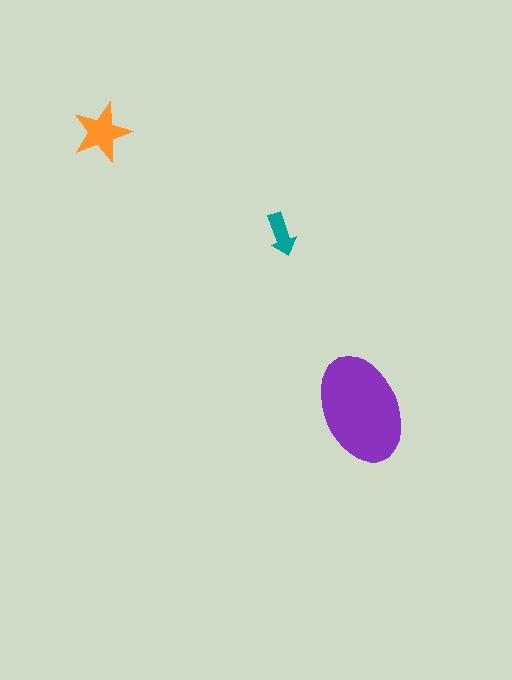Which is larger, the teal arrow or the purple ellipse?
The purple ellipse.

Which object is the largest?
The purple ellipse.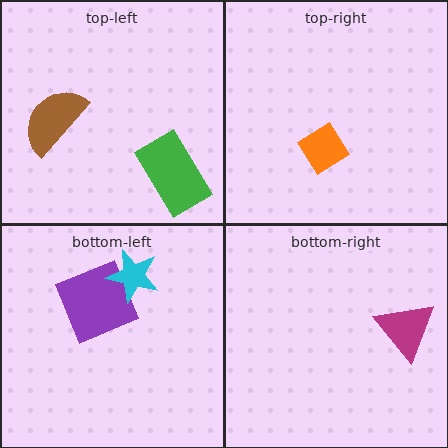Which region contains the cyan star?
The bottom-left region.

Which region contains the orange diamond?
The top-right region.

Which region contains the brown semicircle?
The top-left region.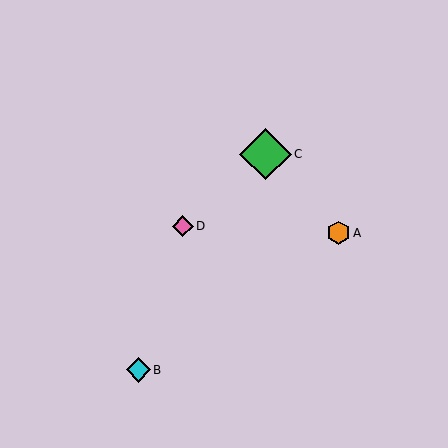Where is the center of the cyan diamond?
The center of the cyan diamond is at (138, 370).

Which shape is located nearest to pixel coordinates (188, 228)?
The pink diamond (labeled D) at (183, 226) is nearest to that location.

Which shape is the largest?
The green diamond (labeled C) is the largest.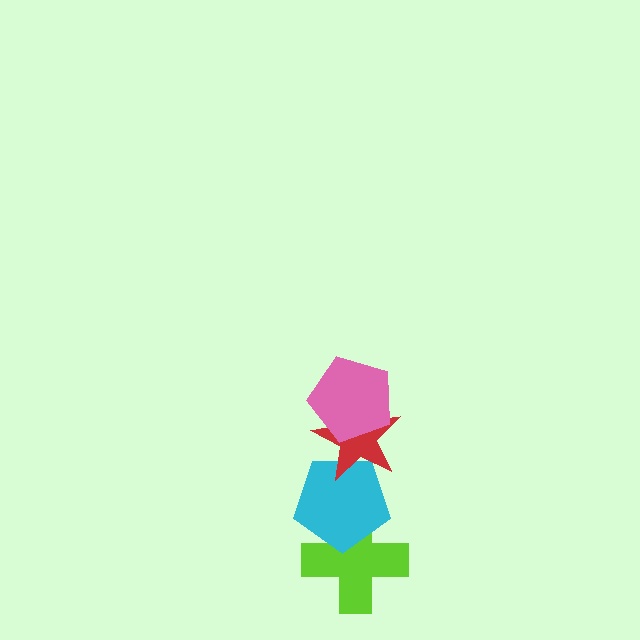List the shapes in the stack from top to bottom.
From top to bottom: the pink pentagon, the red star, the cyan pentagon, the lime cross.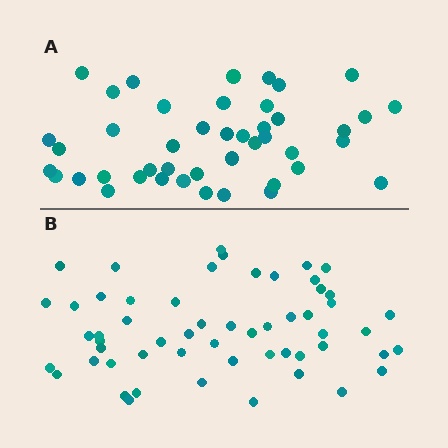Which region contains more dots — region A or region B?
Region B (the bottom region) has more dots.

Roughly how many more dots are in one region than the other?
Region B has roughly 12 or so more dots than region A.